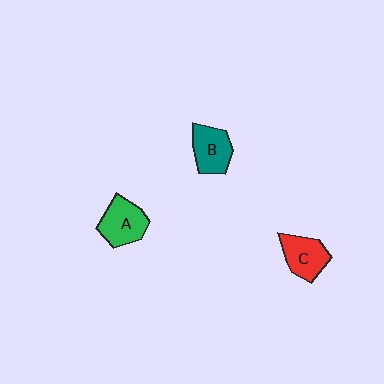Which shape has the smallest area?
Shape C (red).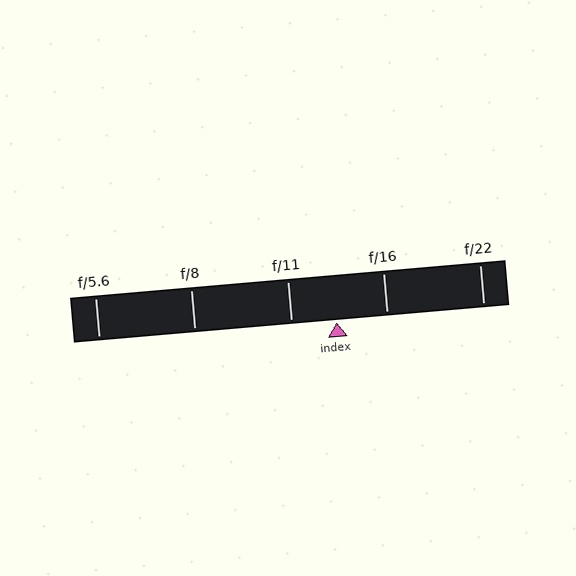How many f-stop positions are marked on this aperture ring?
There are 5 f-stop positions marked.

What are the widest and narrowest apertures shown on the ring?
The widest aperture shown is f/5.6 and the narrowest is f/22.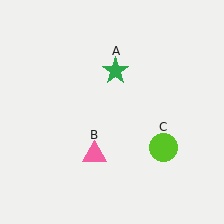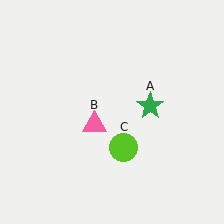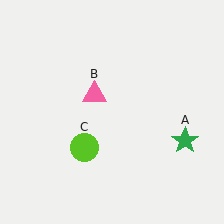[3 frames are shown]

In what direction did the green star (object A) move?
The green star (object A) moved down and to the right.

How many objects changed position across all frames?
3 objects changed position: green star (object A), pink triangle (object B), lime circle (object C).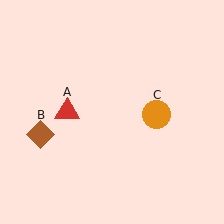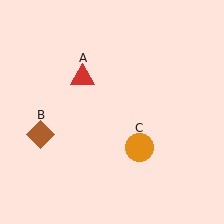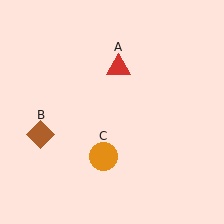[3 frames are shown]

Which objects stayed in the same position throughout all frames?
Brown diamond (object B) remained stationary.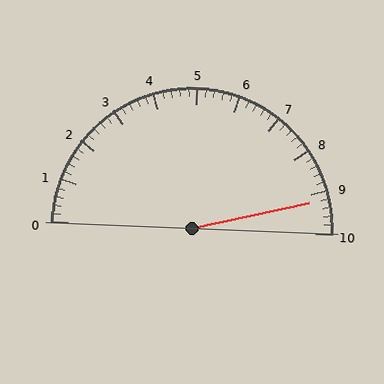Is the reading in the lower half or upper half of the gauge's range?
The reading is in the upper half of the range (0 to 10).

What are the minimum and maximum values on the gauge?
The gauge ranges from 0 to 10.